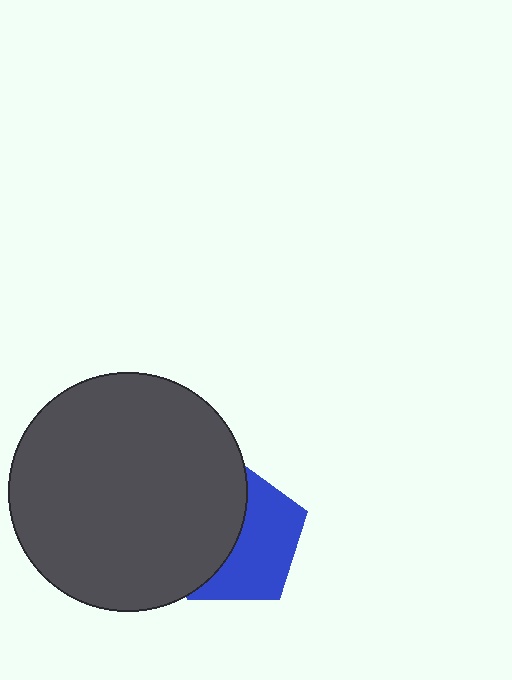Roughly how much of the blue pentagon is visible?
About half of it is visible (roughly 50%).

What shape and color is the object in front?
The object in front is a dark gray circle.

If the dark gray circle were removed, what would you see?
You would see the complete blue pentagon.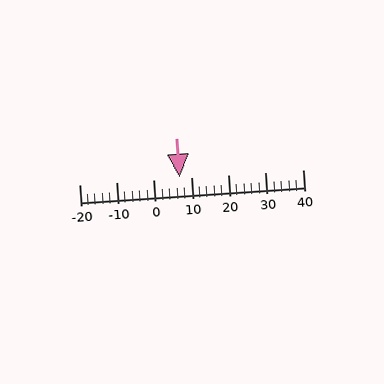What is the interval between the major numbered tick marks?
The major tick marks are spaced 10 units apart.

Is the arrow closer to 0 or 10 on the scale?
The arrow is closer to 10.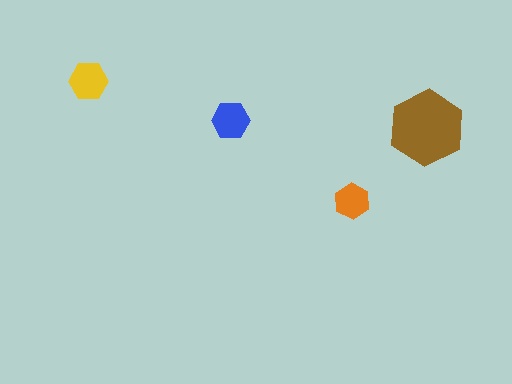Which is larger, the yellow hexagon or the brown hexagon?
The brown one.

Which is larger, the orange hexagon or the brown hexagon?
The brown one.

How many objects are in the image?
There are 4 objects in the image.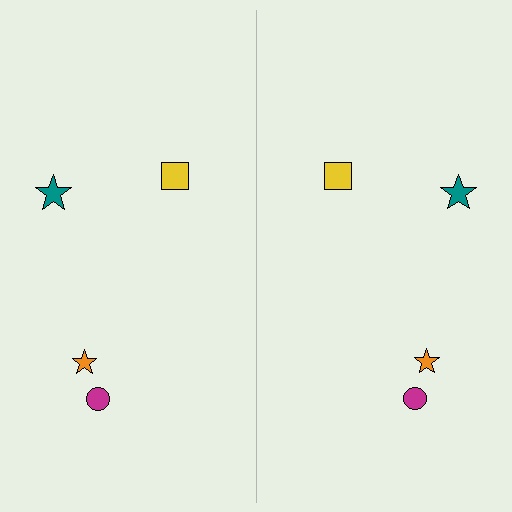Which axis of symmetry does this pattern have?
The pattern has a vertical axis of symmetry running through the center of the image.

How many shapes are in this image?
There are 8 shapes in this image.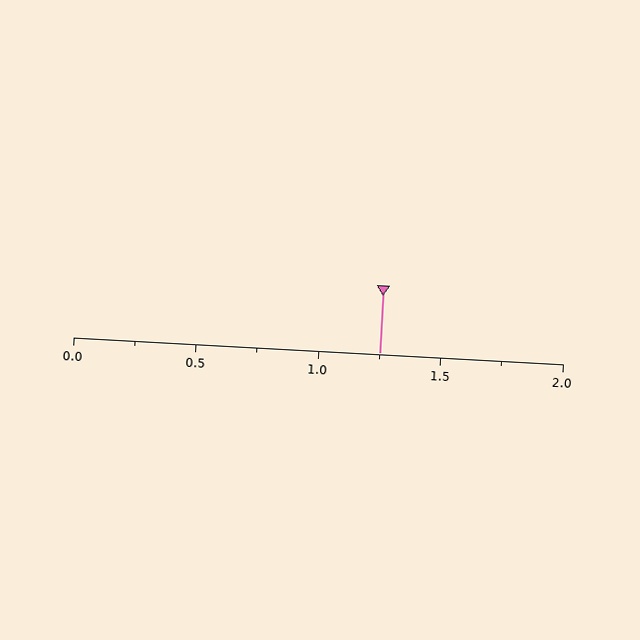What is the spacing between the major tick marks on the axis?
The major ticks are spaced 0.5 apart.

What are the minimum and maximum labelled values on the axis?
The axis runs from 0.0 to 2.0.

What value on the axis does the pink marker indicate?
The marker indicates approximately 1.25.